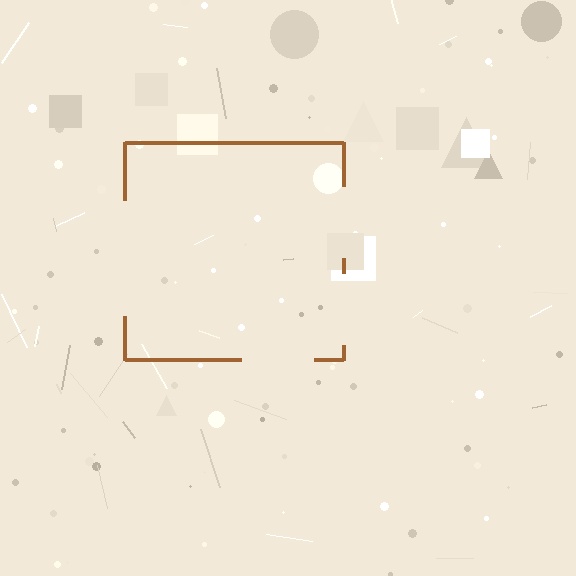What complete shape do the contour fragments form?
The contour fragments form a square.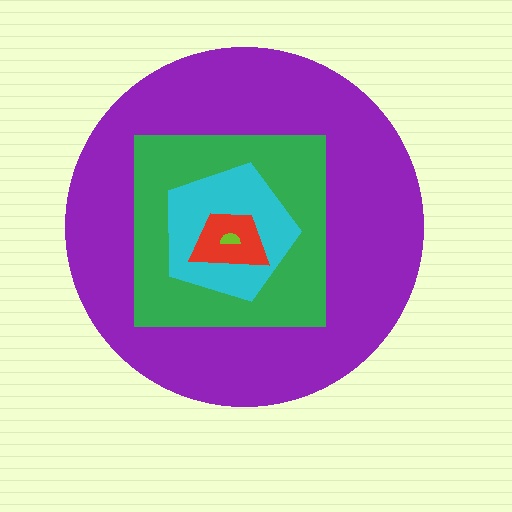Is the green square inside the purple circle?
Yes.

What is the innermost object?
The lime semicircle.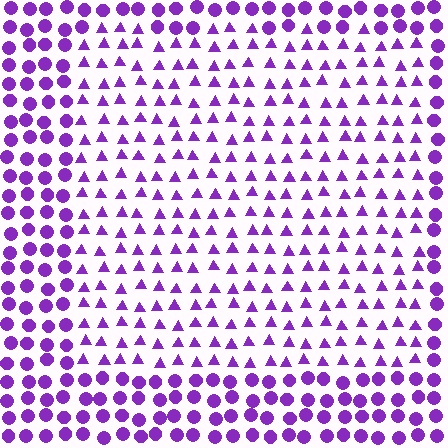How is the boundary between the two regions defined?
The boundary is defined by a change in element shape: triangles inside vs. circles outside. All elements share the same color and spacing.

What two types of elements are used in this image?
The image uses triangles inside the rectangle region and circles outside it.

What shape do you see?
I see a rectangle.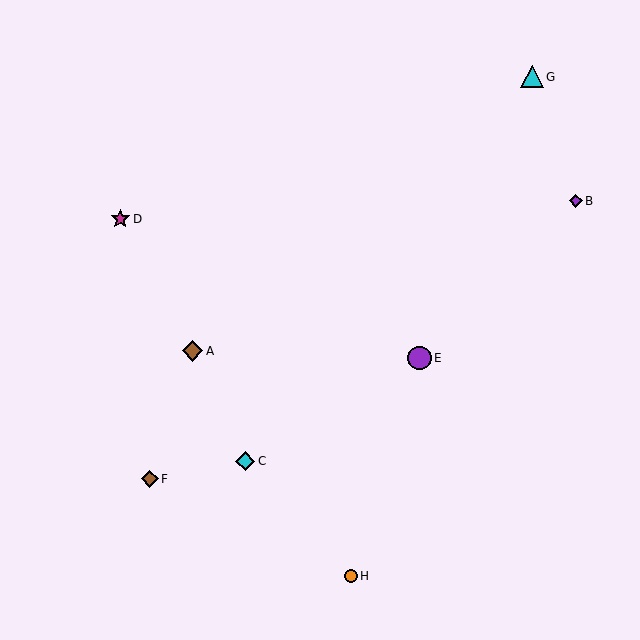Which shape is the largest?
The purple circle (labeled E) is the largest.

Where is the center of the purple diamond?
The center of the purple diamond is at (576, 201).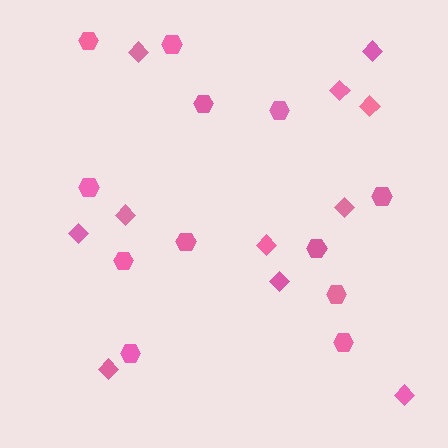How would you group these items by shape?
There are 2 groups: one group of hexagons (12) and one group of diamonds (11).